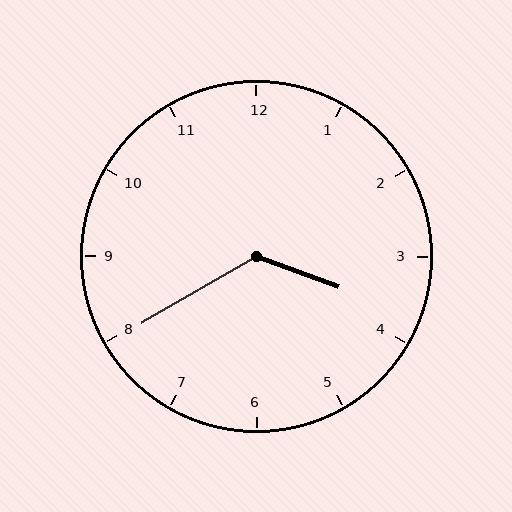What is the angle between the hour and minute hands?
Approximately 130 degrees.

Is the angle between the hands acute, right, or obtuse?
It is obtuse.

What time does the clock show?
3:40.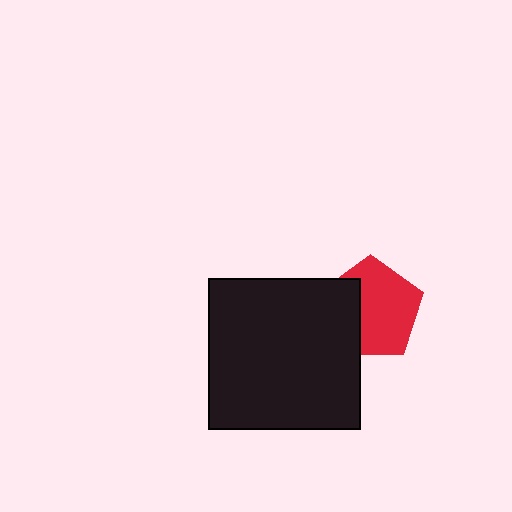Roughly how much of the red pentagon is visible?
Most of it is visible (roughly 65%).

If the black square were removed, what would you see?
You would see the complete red pentagon.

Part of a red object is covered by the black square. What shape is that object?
It is a pentagon.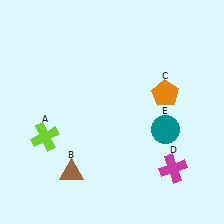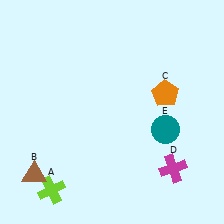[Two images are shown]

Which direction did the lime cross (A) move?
The lime cross (A) moved down.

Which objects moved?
The objects that moved are: the lime cross (A), the brown triangle (B).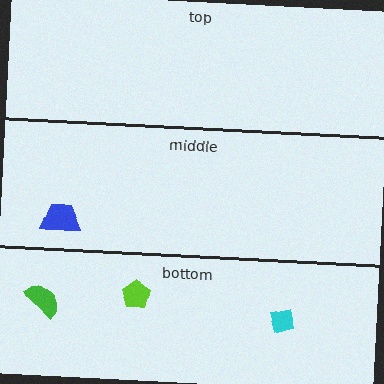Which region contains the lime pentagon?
The bottom region.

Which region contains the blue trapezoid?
The middle region.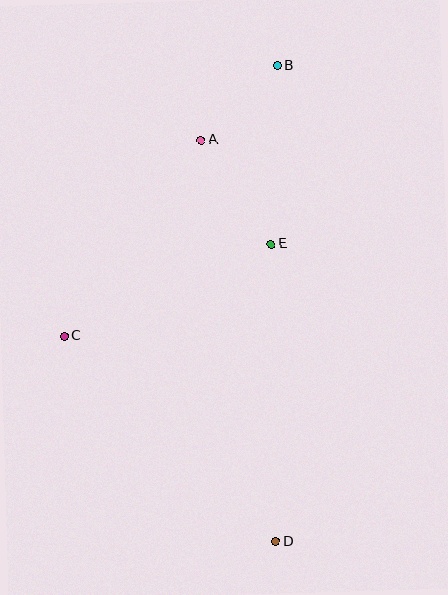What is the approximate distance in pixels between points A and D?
The distance between A and D is approximately 408 pixels.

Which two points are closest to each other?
Points A and B are closest to each other.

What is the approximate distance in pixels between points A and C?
The distance between A and C is approximately 239 pixels.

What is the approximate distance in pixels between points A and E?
The distance between A and E is approximately 125 pixels.